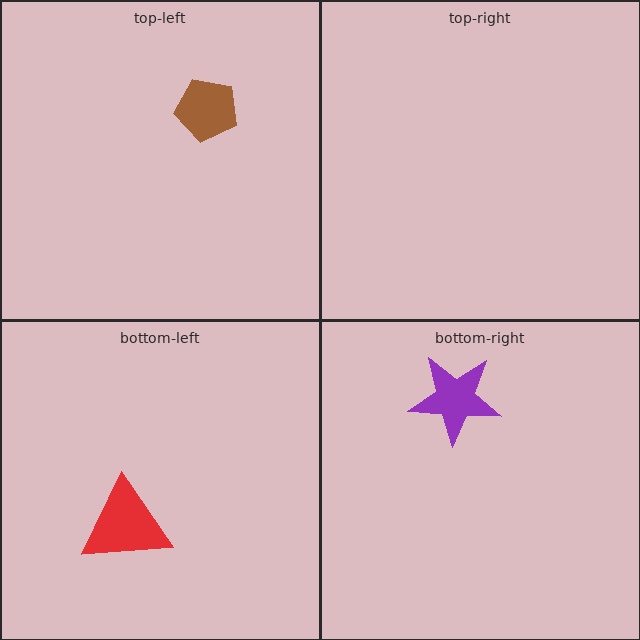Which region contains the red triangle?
The bottom-left region.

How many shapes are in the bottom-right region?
1.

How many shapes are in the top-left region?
1.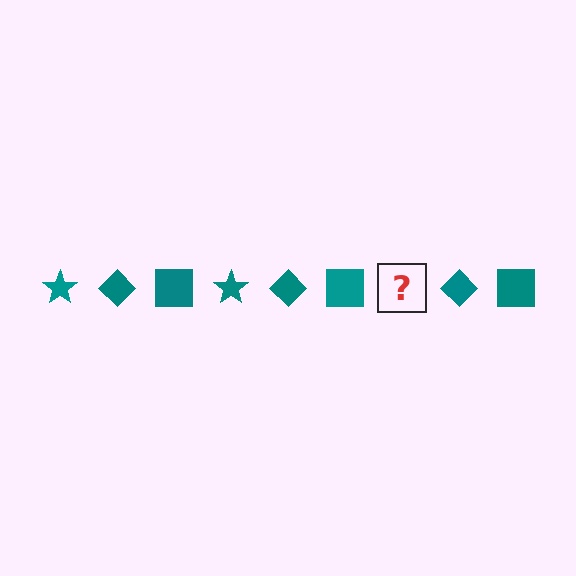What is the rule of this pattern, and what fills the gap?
The rule is that the pattern cycles through star, diamond, square shapes in teal. The gap should be filled with a teal star.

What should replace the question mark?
The question mark should be replaced with a teal star.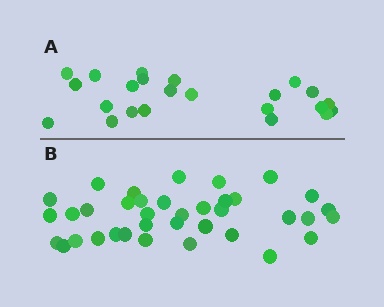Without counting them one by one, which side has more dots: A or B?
Region B (the bottom region) has more dots.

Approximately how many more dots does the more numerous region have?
Region B has approximately 15 more dots than region A.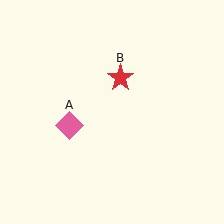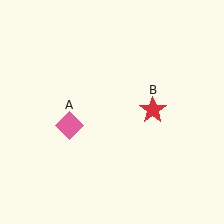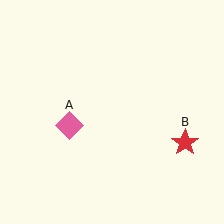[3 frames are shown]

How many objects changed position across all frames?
1 object changed position: red star (object B).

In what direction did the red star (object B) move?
The red star (object B) moved down and to the right.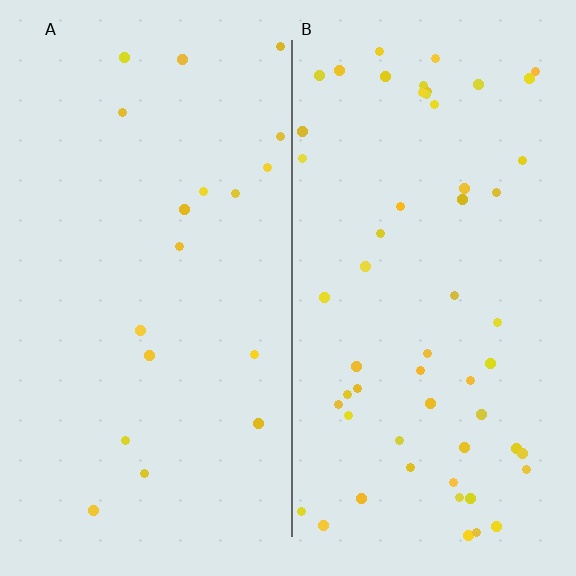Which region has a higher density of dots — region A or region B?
B (the right).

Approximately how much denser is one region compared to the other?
Approximately 3.1× — region B over region A.